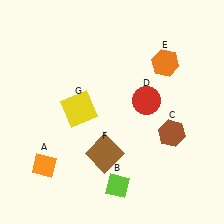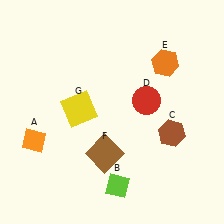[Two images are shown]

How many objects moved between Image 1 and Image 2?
1 object moved between the two images.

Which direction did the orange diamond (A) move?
The orange diamond (A) moved up.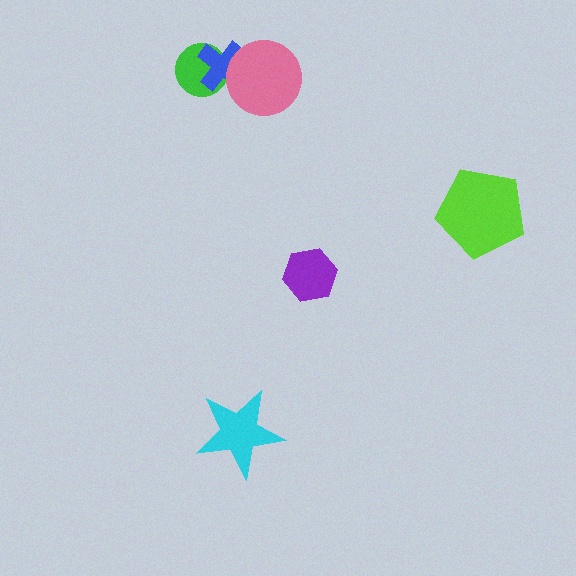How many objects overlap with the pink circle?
1 object overlaps with the pink circle.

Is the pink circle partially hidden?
No, no other shape covers it.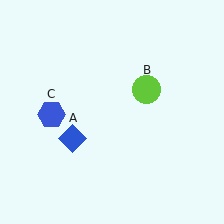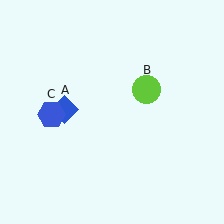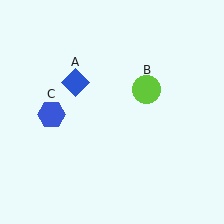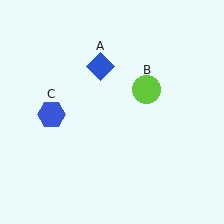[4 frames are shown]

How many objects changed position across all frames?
1 object changed position: blue diamond (object A).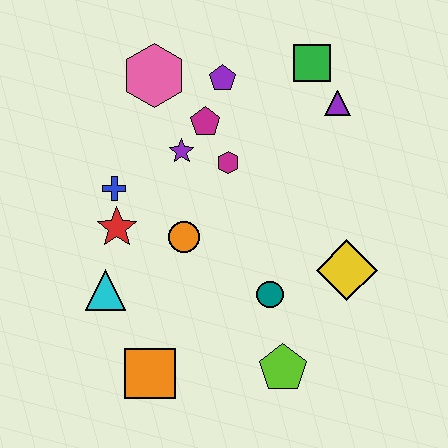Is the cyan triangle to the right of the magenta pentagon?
No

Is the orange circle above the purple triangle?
No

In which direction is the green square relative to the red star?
The green square is to the right of the red star.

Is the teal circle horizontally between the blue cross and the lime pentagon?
Yes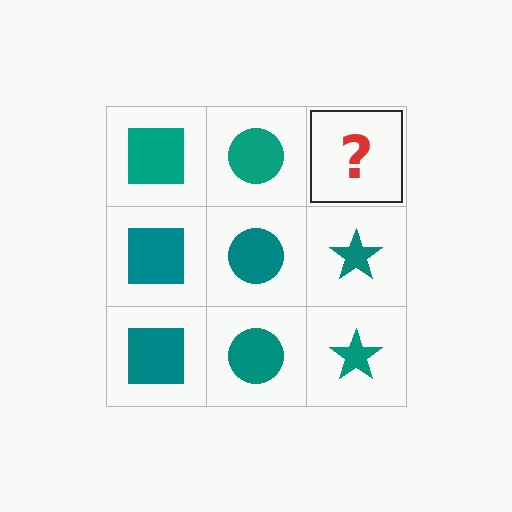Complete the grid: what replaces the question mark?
The question mark should be replaced with a teal star.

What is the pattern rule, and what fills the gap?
The rule is that each column has a consistent shape. The gap should be filled with a teal star.